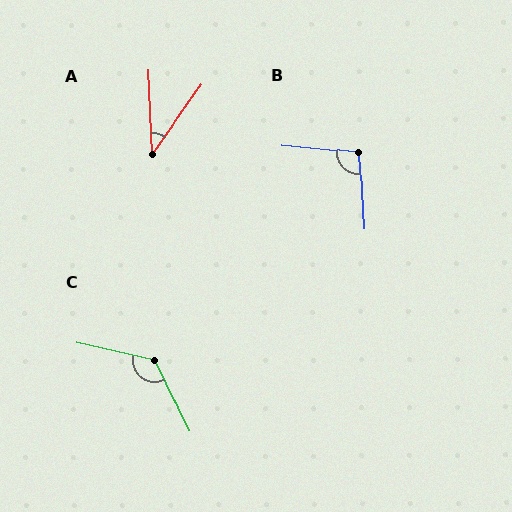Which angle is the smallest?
A, at approximately 38 degrees.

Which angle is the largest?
C, at approximately 129 degrees.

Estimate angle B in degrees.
Approximately 99 degrees.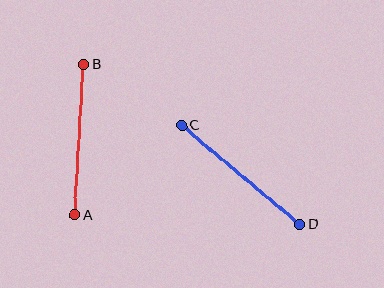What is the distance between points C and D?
The distance is approximately 154 pixels.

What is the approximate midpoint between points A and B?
The midpoint is at approximately (79, 140) pixels.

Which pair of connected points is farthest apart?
Points C and D are farthest apart.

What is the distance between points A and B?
The distance is approximately 151 pixels.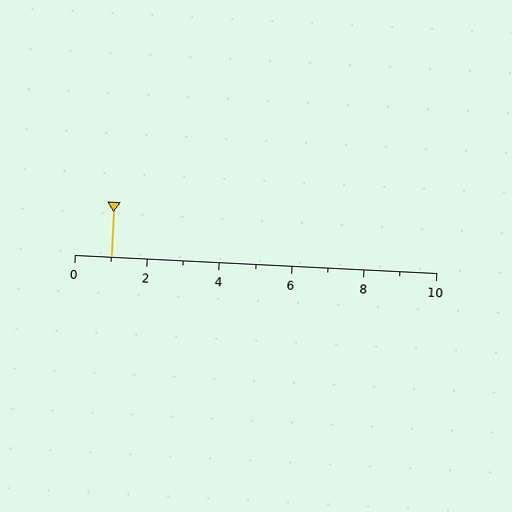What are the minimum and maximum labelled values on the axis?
The axis runs from 0 to 10.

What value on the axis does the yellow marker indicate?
The marker indicates approximately 1.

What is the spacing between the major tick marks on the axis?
The major ticks are spaced 2 apart.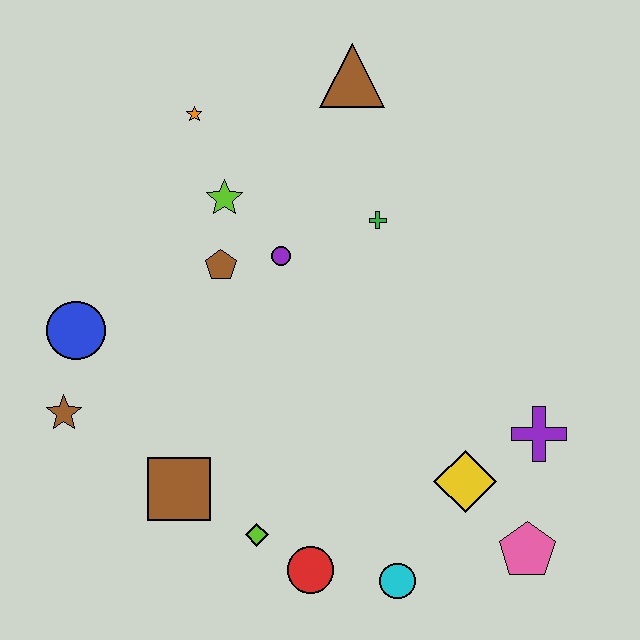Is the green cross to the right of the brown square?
Yes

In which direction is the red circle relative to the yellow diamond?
The red circle is to the left of the yellow diamond.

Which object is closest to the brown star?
The blue circle is closest to the brown star.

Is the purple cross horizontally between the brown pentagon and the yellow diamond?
No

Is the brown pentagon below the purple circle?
Yes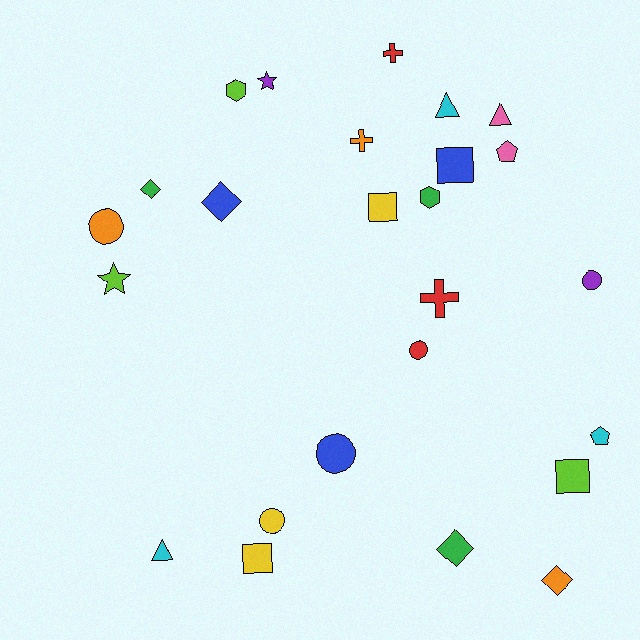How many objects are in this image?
There are 25 objects.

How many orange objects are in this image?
There are 3 orange objects.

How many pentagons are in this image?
There are 2 pentagons.